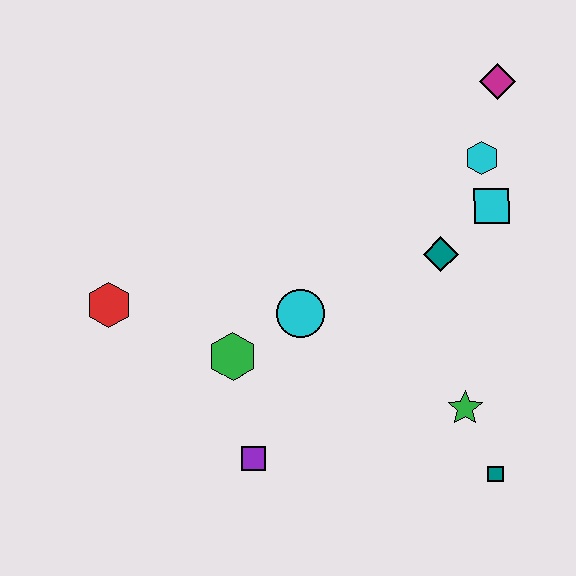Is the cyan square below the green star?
No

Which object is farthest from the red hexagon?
The magenta diamond is farthest from the red hexagon.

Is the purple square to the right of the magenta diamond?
No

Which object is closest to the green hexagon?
The cyan circle is closest to the green hexagon.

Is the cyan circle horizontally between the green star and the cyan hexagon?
No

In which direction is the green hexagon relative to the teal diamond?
The green hexagon is to the left of the teal diamond.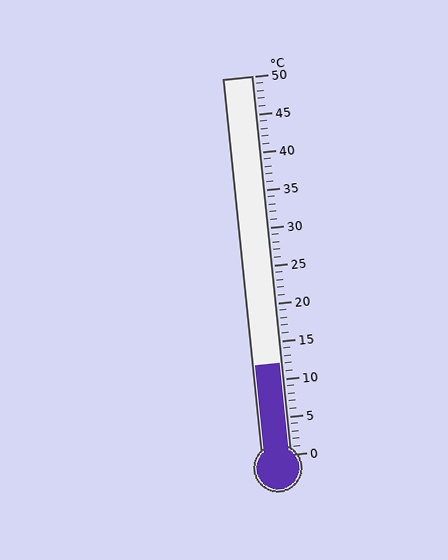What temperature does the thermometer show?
The thermometer shows approximately 12°C.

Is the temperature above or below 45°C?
The temperature is below 45°C.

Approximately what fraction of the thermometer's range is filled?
The thermometer is filled to approximately 25% of its range.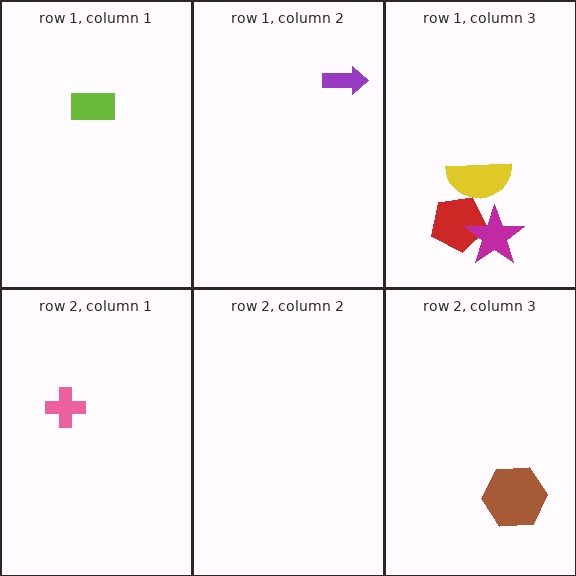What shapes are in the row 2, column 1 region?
The pink cross.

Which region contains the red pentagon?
The row 1, column 3 region.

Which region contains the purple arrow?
The row 1, column 2 region.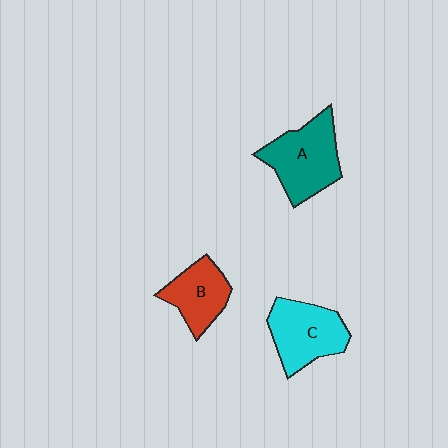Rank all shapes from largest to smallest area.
From largest to smallest: A (teal), C (cyan), B (red).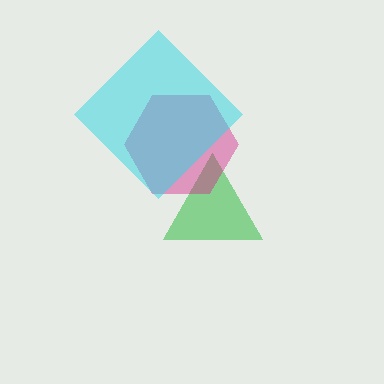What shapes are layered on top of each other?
The layered shapes are: a green triangle, a magenta hexagon, a cyan diamond.